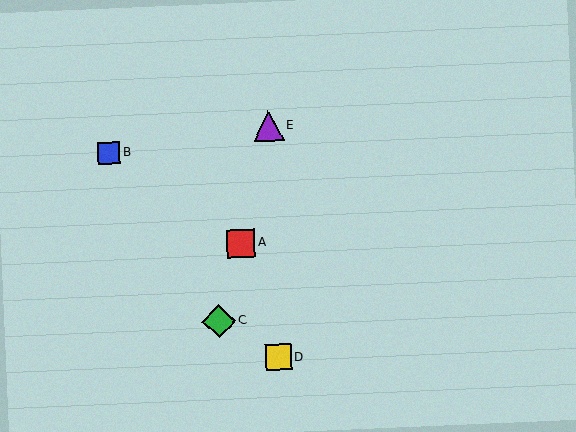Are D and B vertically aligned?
No, D is at x≈278 and B is at x≈109.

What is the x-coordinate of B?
Object B is at x≈109.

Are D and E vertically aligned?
Yes, both are at x≈278.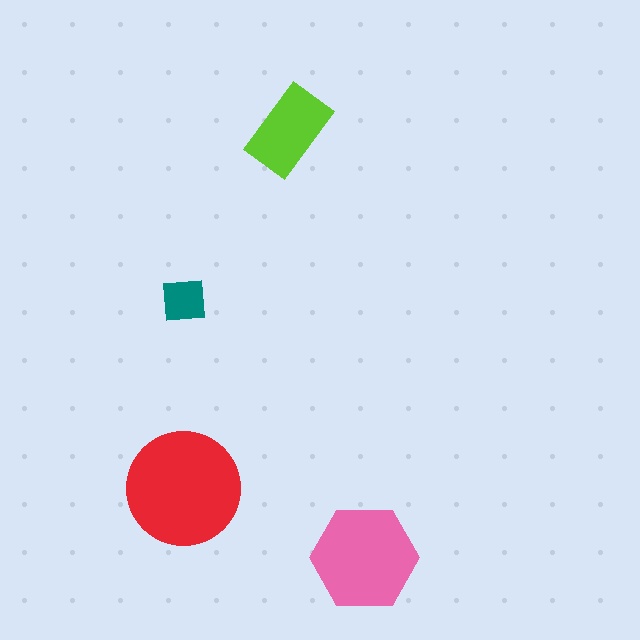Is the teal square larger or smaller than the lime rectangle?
Smaller.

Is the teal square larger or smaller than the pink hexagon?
Smaller.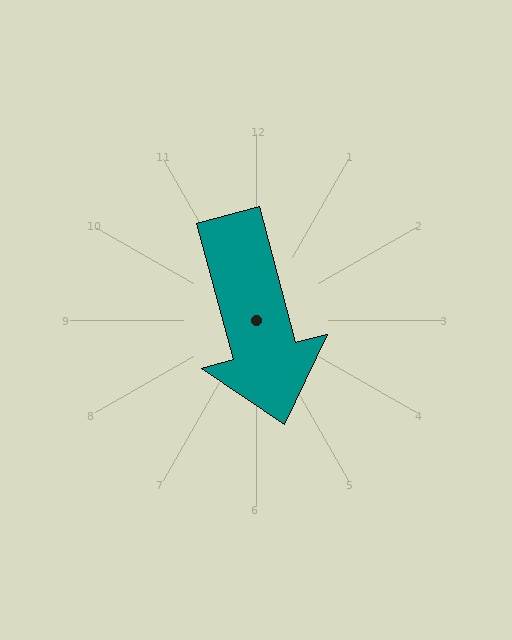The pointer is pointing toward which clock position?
Roughly 5 o'clock.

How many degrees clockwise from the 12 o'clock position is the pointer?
Approximately 165 degrees.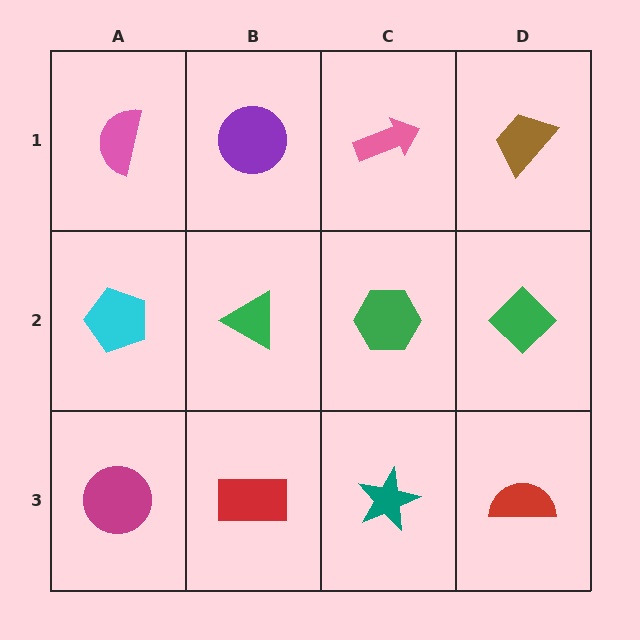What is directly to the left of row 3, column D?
A teal star.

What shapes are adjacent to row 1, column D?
A green diamond (row 2, column D), a pink arrow (row 1, column C).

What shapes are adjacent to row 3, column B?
A green triangle (row 2, column B), a magenta circle (row 3, column A), a teal star (row 3, column C).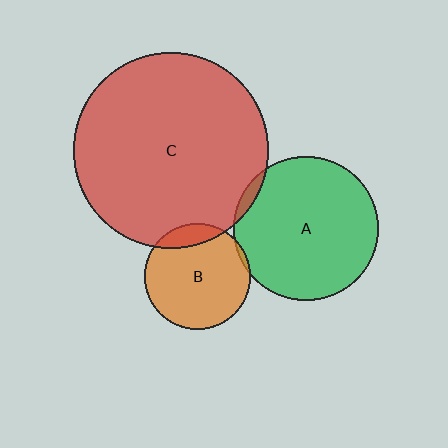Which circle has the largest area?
Circle C (red).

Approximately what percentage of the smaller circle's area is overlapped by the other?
Approximately 5%.